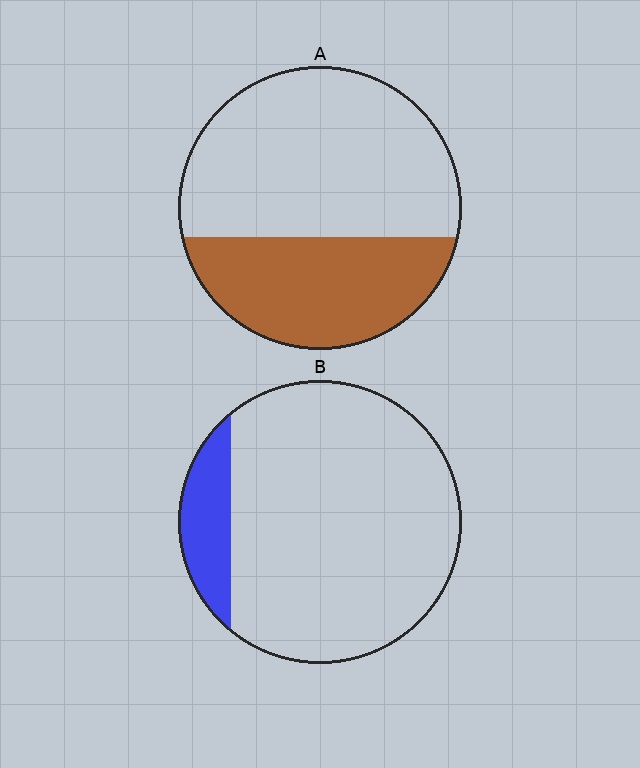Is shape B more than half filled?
No.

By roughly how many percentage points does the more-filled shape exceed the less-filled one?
By roughly 25 percentage points (A over B).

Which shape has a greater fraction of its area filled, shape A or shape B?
Shape A.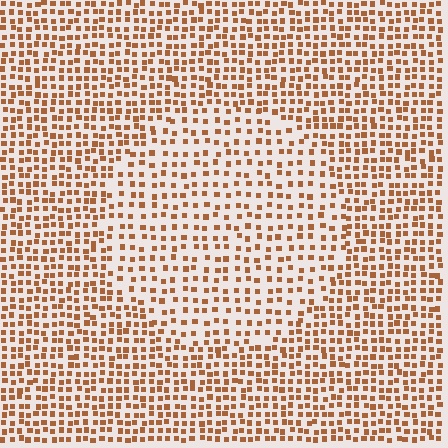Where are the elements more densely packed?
The elements are more densely packed outside the circle boundary.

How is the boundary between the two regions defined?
The boundary is defined by a change in element density (approximately 1.7x ratio). All elements are the same color, size, and shape.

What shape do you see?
I see a circle.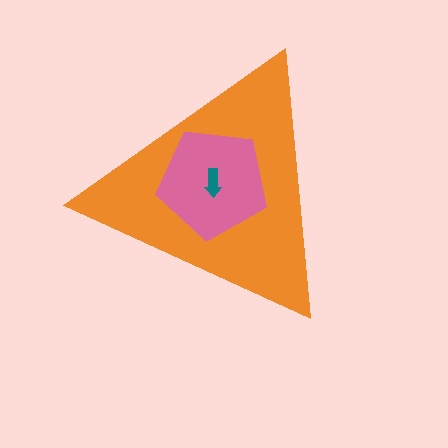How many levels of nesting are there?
3.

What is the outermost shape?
The orange triangle.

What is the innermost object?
The teal arrow.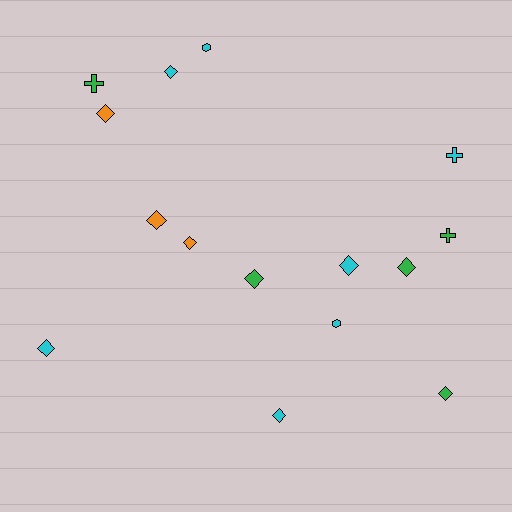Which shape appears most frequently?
Diamond, with 10 objects.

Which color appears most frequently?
Cyan, with 7 objects.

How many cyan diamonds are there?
There are 4 cyan diamonds.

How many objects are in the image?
There are 15 objects.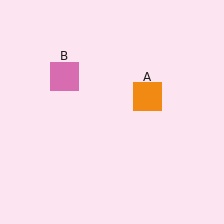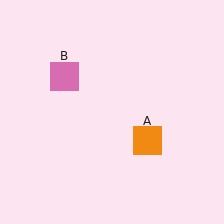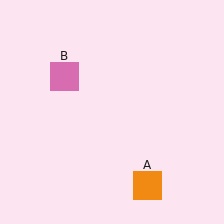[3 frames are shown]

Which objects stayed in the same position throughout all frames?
Pink square (object B) remained stationary.